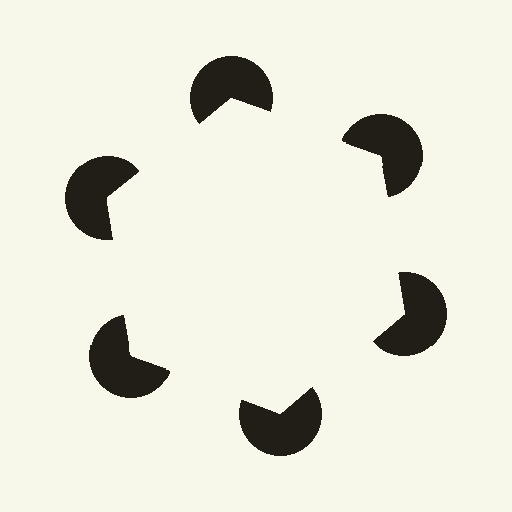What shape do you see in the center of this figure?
An illusory hexagon — its edges are inferred from the aligned wedge cuts in the pac-man discs, not physically drawn.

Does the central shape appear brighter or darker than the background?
It typically appears slightly brighter than the background, even though no actual brightness change is drawn.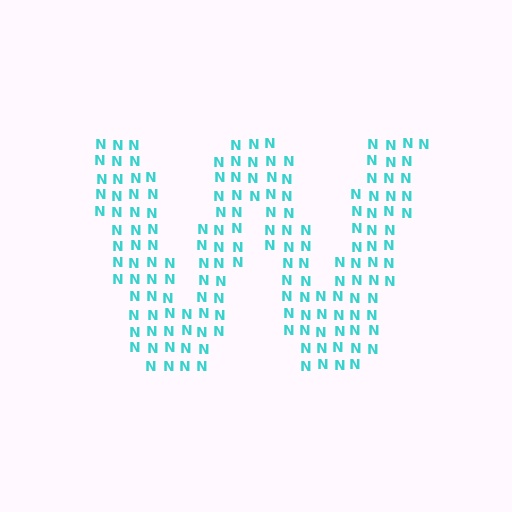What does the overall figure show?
The overall figure shows the letter W.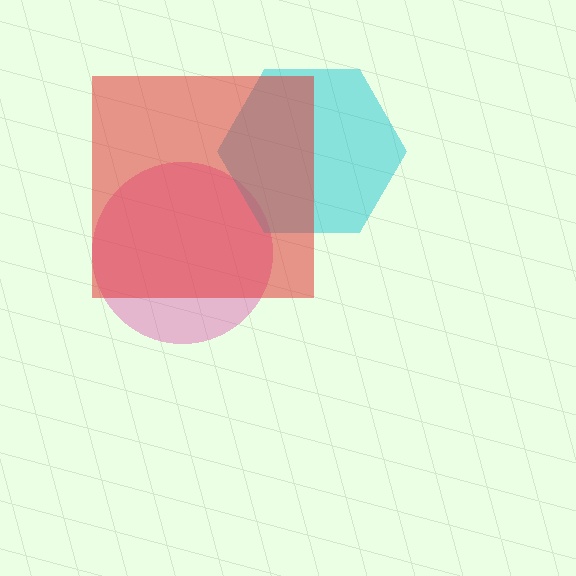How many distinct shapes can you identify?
There are 3 distinct shapes: a pink circle, a cyan hexagon, a red square.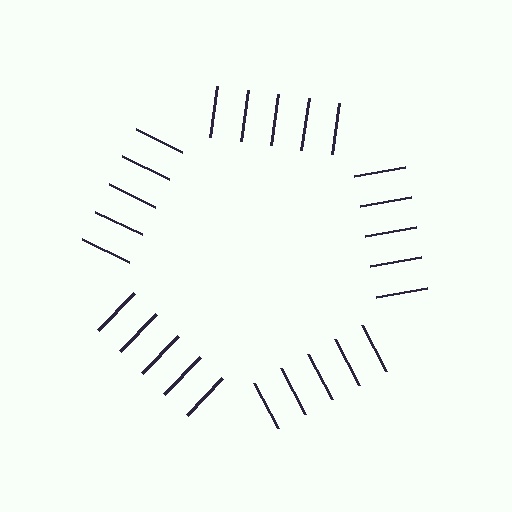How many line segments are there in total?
25 — 5 along each of the 5 edges.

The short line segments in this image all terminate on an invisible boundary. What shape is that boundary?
An illusory pentagon — the line segments terminate on its edges but no continuous stroke is drawn.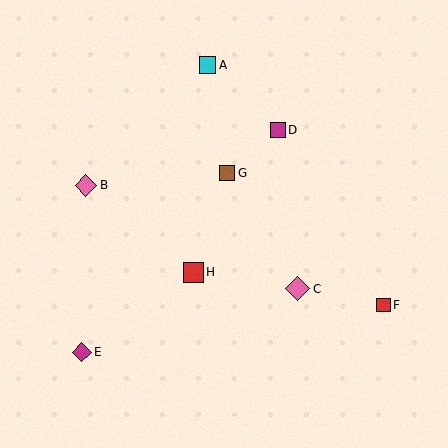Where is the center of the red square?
The center of the red square is at (384, 305).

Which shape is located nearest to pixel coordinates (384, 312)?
The red square (labeled F) at (384, 305) is nearest to that location.